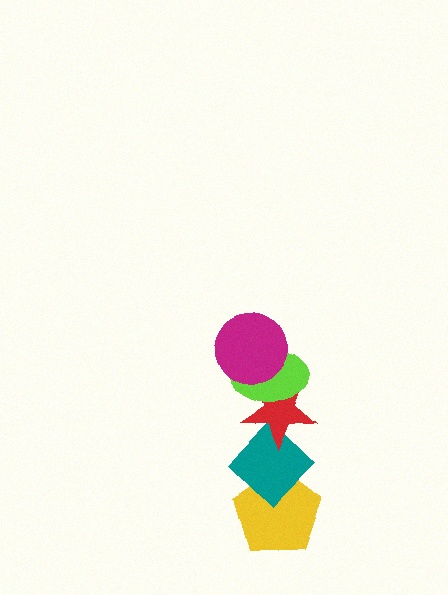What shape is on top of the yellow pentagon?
The teal diamond is on top of the yellow pentagon.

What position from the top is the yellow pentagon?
The yellow pentagon is 5th from the top.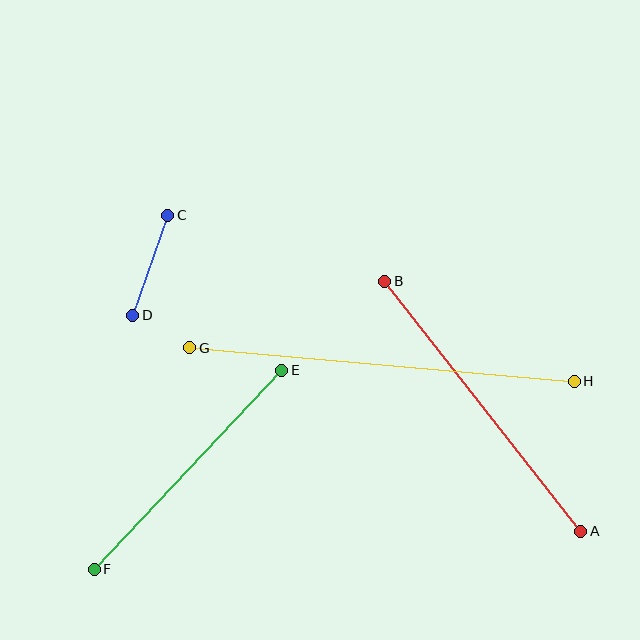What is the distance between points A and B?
The distance is approximately 318 pixels.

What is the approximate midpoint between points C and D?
The midpoint is at approximately (150, 265) pixels.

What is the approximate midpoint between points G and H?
The midpoint is at approximately (382, 365) pixels.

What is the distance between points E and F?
The distance is approximately 274 pixels.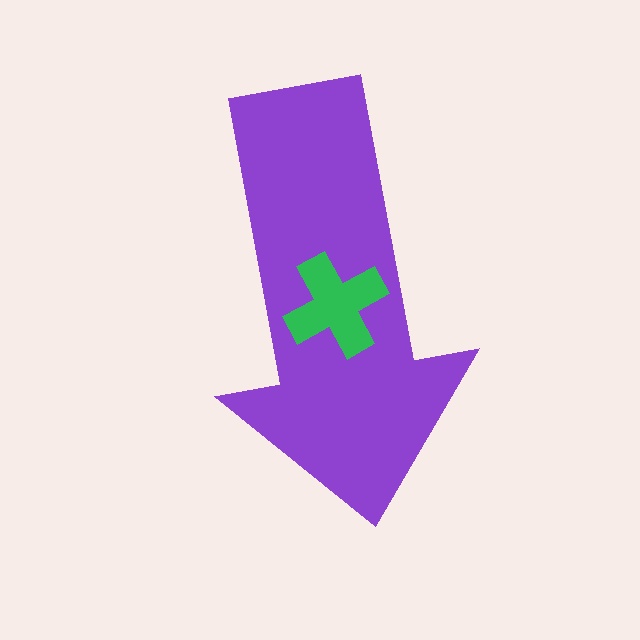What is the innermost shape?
The green cross.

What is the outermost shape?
The purple arrow.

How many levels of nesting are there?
2.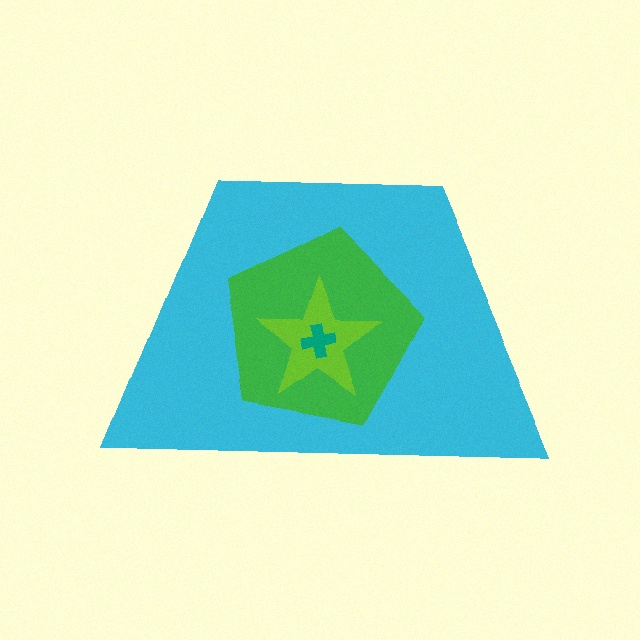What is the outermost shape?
The cyan trapezoid.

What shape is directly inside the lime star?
The teal cross.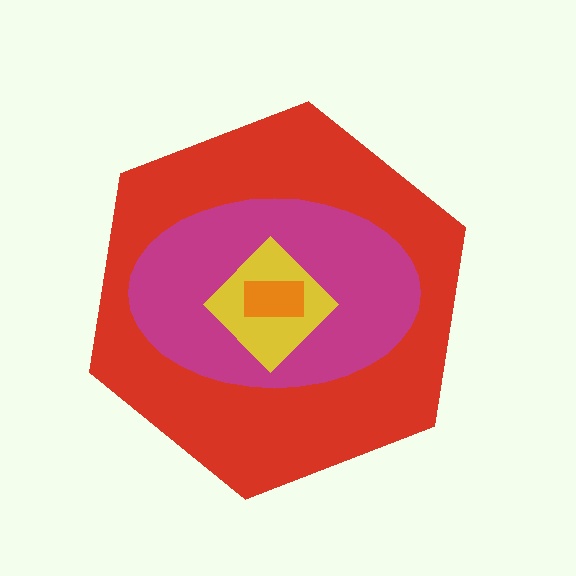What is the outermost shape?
The red hexagon.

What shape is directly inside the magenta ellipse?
The yellow diamond.